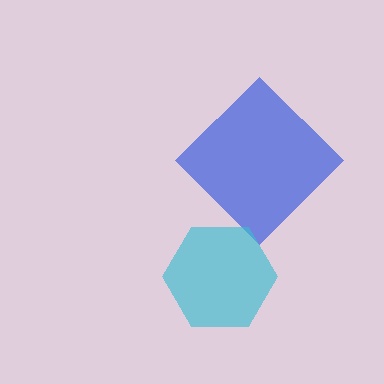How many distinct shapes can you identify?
There are 2 distinct shapes: a blue diamond, a cyan hexagon.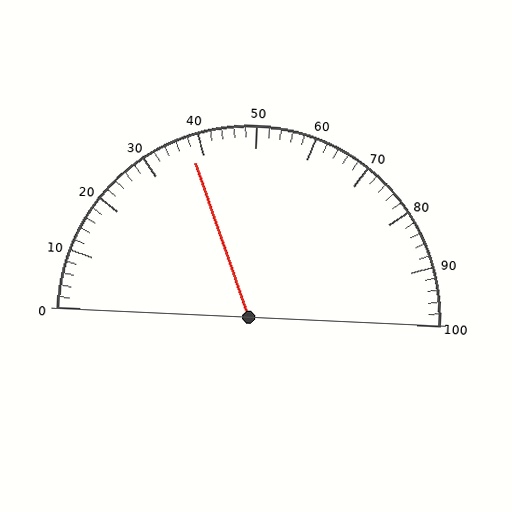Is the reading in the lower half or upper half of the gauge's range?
The reading is in the lower half of the range (0 to 100).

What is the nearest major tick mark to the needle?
The nearest major tick mark is 40.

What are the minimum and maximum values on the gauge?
The gauge ranges from 0 to 100.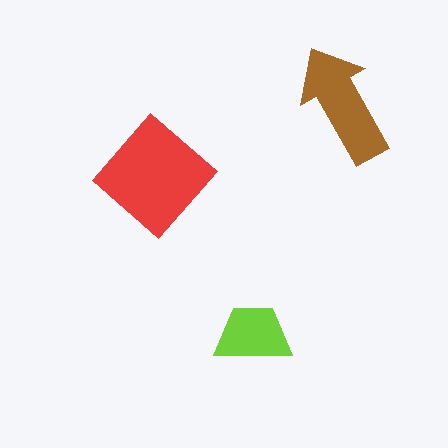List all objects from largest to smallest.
The red diamond, the brown arrow, the lime trapezoid.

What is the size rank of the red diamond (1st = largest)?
1st.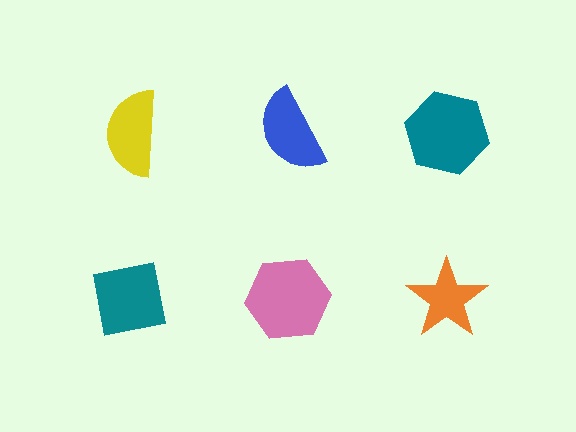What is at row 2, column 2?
A pink hexagon.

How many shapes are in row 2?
3 shapes.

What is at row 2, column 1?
A teal square.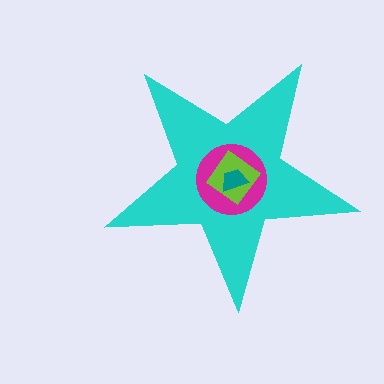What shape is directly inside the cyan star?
The magenta circle.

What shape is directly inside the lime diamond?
The teal trapezoid.